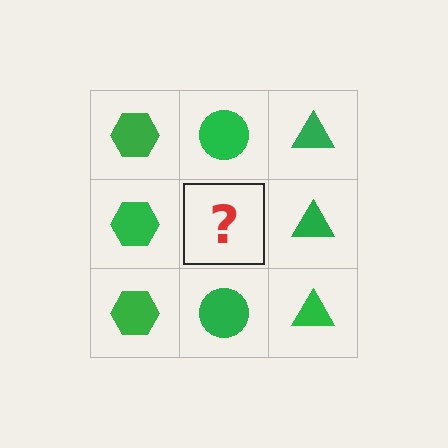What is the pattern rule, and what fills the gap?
The rule is that each column has a consistent shape. The gap should be filled with a green circle.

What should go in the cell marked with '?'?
The missing cell should contain a green circle.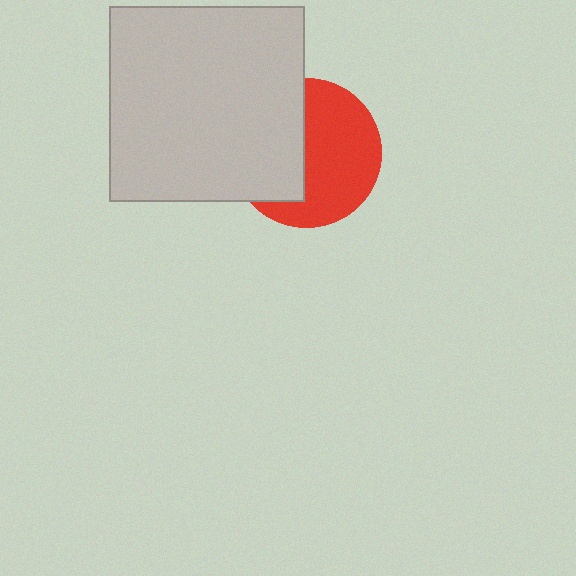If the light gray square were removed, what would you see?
You would see the complete red circle.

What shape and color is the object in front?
The object in front is a light gray square.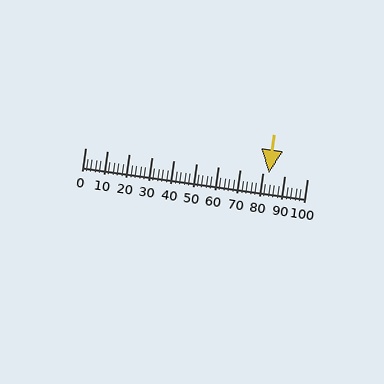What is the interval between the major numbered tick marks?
The major tick marks are spaced 10 units apart.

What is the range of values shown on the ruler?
The ruler shows values from 0 to 100.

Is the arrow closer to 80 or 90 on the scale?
The arrow is closer to 80.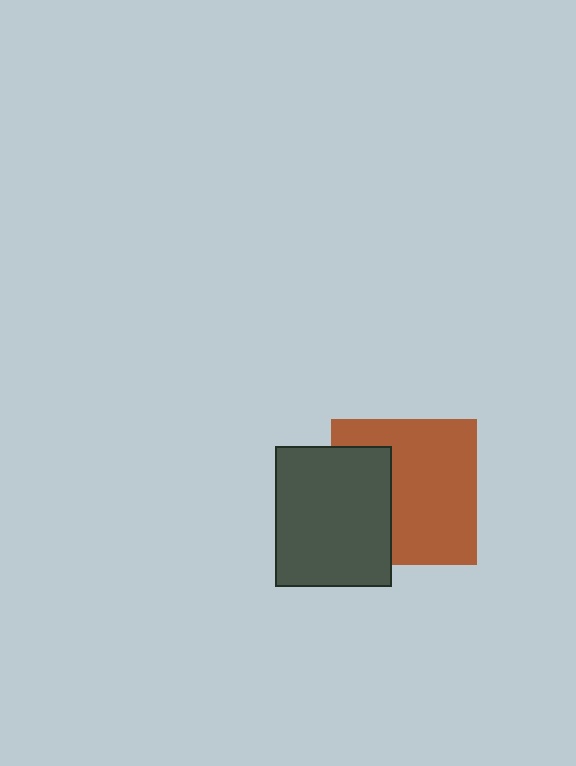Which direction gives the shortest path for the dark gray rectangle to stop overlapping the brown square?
Moving left gives the shortest separation.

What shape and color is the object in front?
The object in front is a dark gray rectangle.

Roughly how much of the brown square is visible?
Most of it is visible (roughly 66%).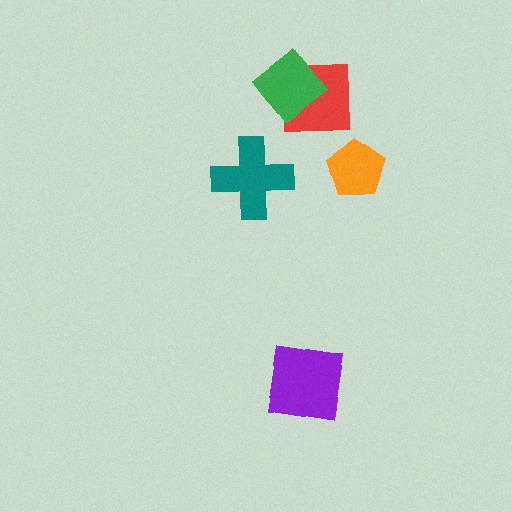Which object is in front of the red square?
The green diamond is in front of the red square.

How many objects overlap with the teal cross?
0 objects overlap with the teal cross.